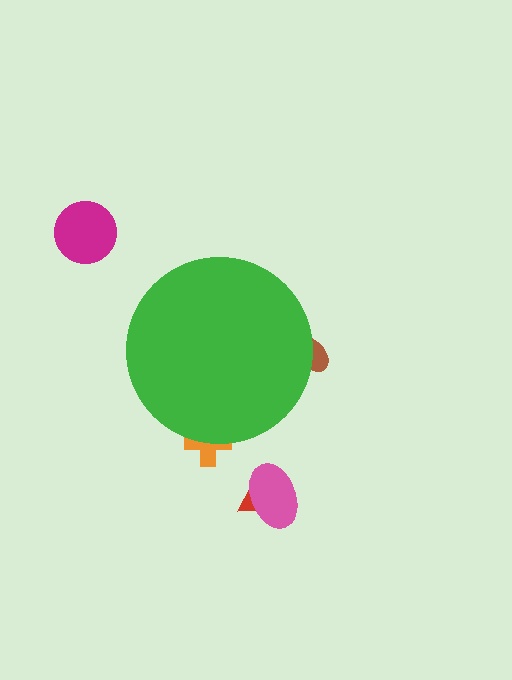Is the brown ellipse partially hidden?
Yes, the brown ellipse is partially hidden behind the green circle.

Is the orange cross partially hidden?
Yes, the orange cross is partially hidden behind the green circle.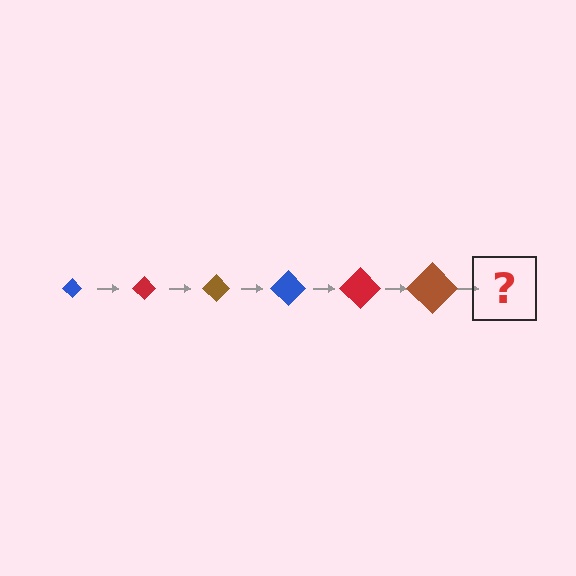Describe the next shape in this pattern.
It should be a blue diamond, larger than the previous one.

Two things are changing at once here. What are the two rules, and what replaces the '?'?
The two rules are that the diamond grows larger each step and the color cycles through blue, red, and brown. The '?' should be a blue diamond, larger than the previous one.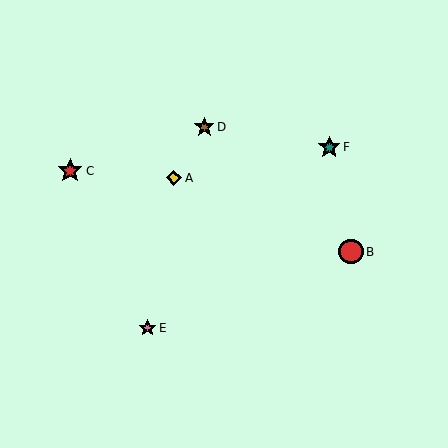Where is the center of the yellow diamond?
The center of the yellow diamond is at (174, 178).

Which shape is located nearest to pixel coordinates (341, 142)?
The teal star (labeled F) at (329, 147) is nearest to that location.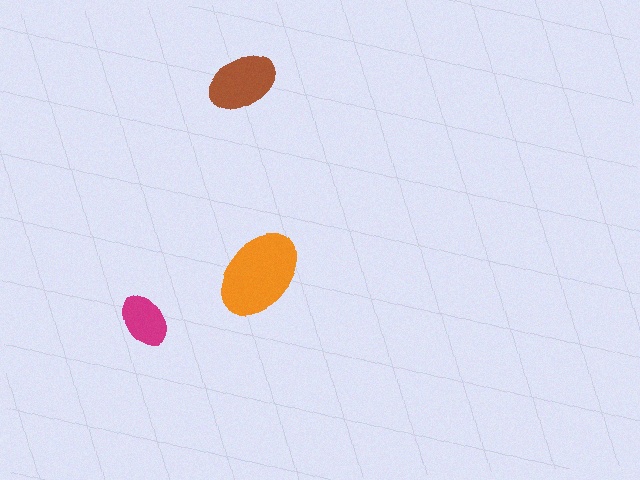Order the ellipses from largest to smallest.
the orange one, the brown one, the magenta one.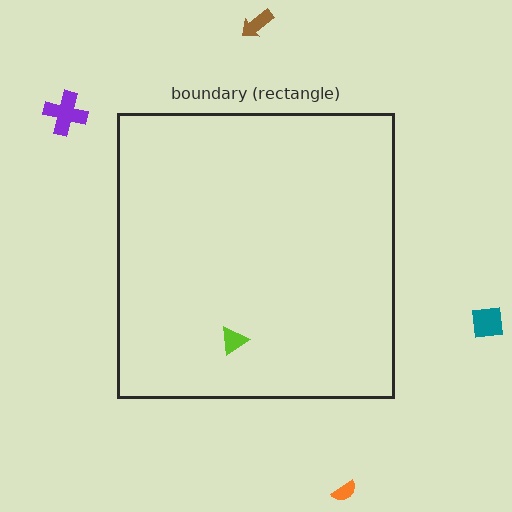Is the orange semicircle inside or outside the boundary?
Outside.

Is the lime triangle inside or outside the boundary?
Inside.